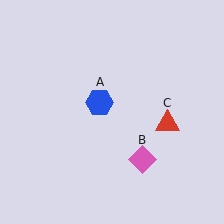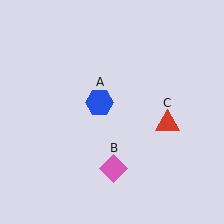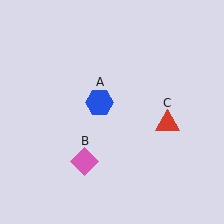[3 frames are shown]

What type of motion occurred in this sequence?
The pink diamond (object B) rotated clockwise around the center of the scene.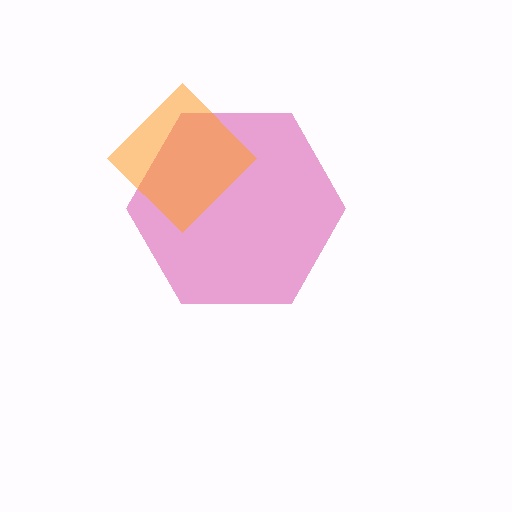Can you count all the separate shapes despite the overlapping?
Yes, there are 2 separate shapes.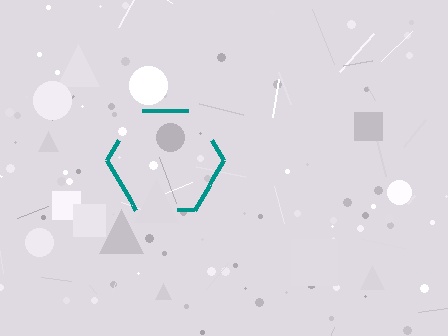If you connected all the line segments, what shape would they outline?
They would outline a hexagon.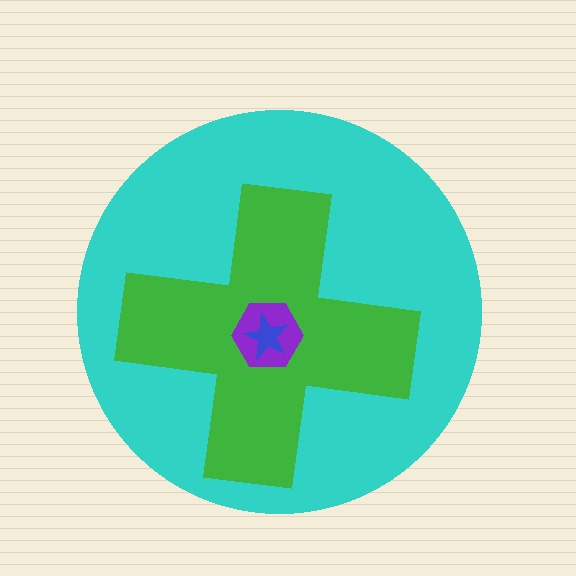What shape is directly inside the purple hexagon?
The blue star.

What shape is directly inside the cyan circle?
The green cross.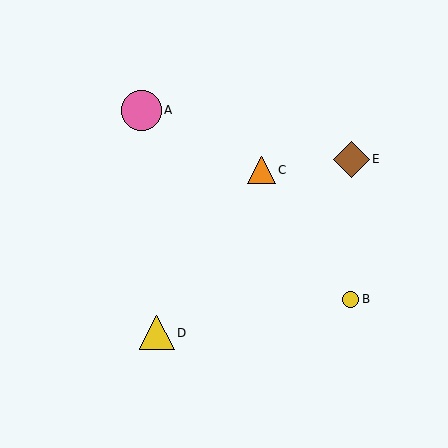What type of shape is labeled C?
Shape C is an orange triangle.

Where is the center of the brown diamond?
The center of the brown diamond is at (351, 159).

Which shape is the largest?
The pink circle (labeled A) is the largest.